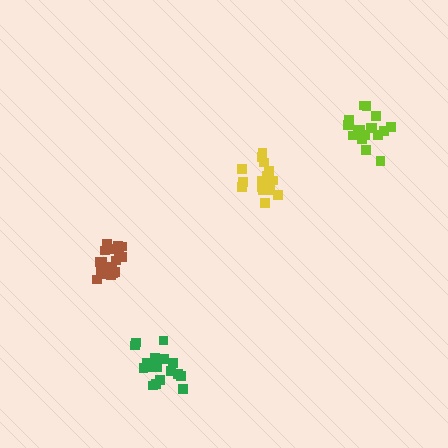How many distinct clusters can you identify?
There are 4 distinct clusters.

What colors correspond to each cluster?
The clusters are colored: brown, yellow, green, lime.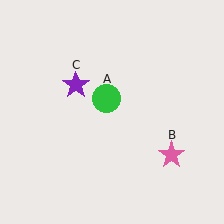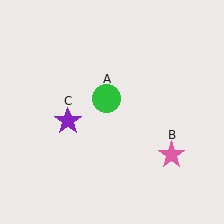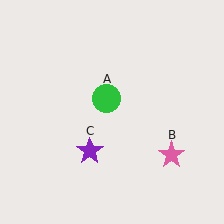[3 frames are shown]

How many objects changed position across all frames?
1 object changed position: purple star (object C).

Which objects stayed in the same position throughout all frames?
Green circle (object A) and pink star (object B) remained stationary.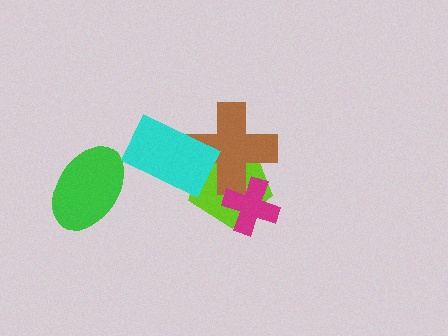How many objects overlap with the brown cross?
3 objects overlap with the brown cross.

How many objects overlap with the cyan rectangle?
2 objects overlap with the cyan rectangle.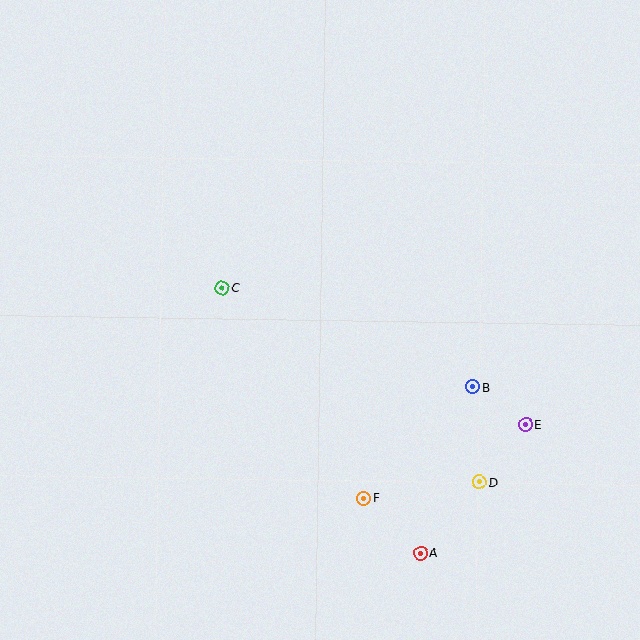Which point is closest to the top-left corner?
Point C is closest to the top-left corner.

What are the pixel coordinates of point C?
Point C is at (222, 288).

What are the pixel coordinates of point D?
Point D is at (479, 482).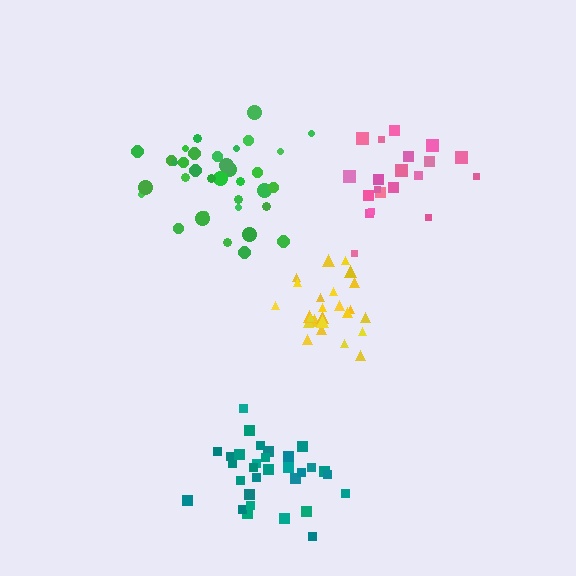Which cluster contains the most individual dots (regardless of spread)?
Green (35).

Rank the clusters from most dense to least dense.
yellow, teal, pink, green.